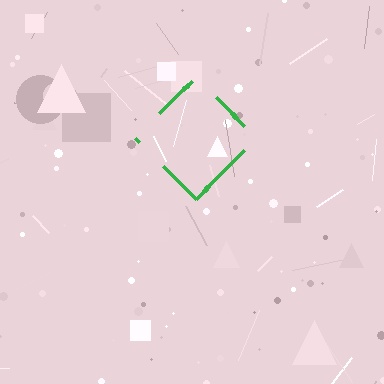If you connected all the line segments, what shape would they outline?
They would outline a diamond.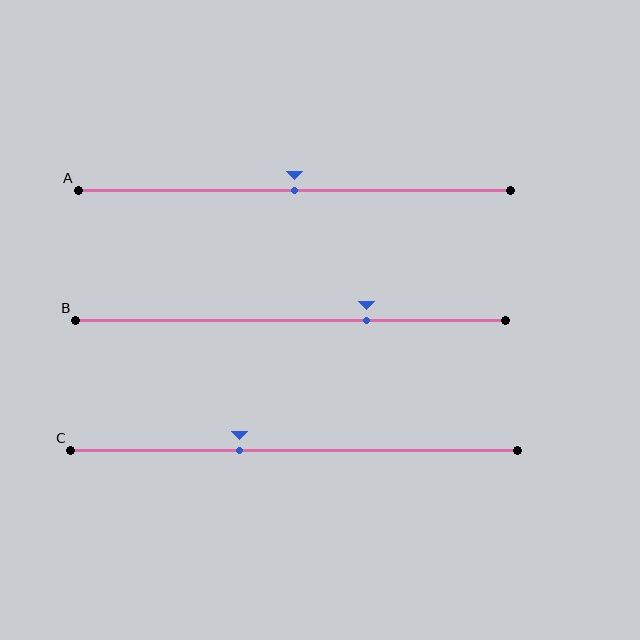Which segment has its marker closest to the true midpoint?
Segment A has its marker closest to the true midpoint.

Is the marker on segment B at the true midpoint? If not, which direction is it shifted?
No, the marker on segment B is shifted to the right by about 18% of the segment length.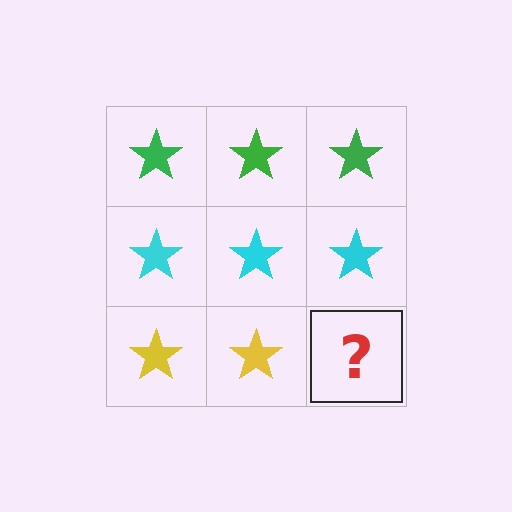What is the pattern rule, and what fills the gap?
The rule is that each row has a consistent color. The gap should be filled with a yellow star.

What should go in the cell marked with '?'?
The missing cell should contain a yellow star.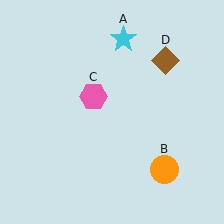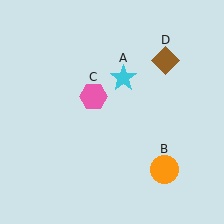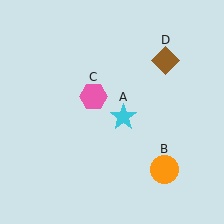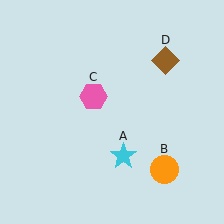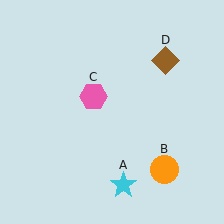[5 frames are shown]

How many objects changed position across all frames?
1 object changed position: cyan star (object A).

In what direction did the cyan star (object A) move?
The cyan star (object A) moved down.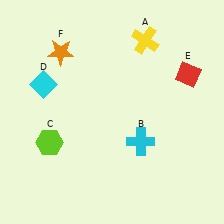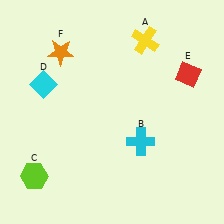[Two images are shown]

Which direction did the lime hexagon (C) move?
The lime hexagon (C) moved down.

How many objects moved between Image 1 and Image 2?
1 object moved between the two images.